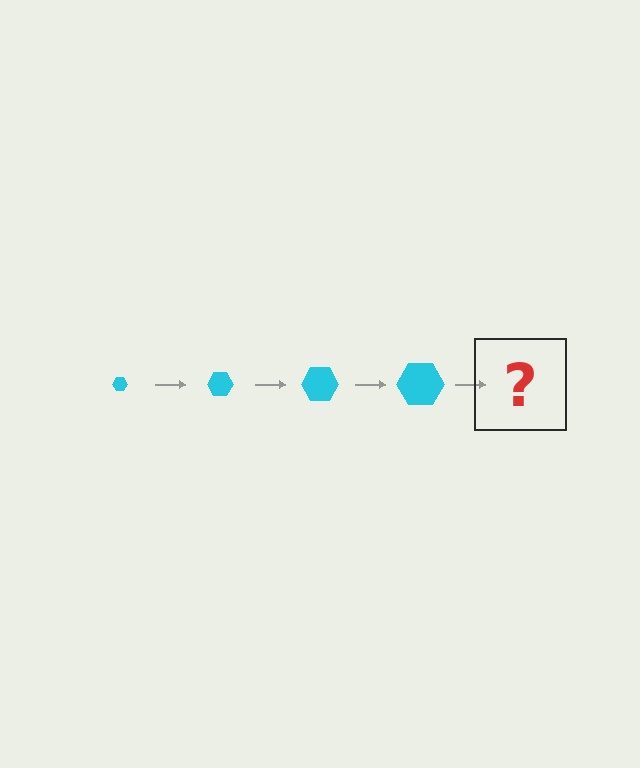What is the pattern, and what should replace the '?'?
The pattern is that the hexagon gets progressively larger each step. The '?' should be a cyan hexagon, larger than the previous one.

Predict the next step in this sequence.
The next step is a cyan hexagon, larger than the previous one.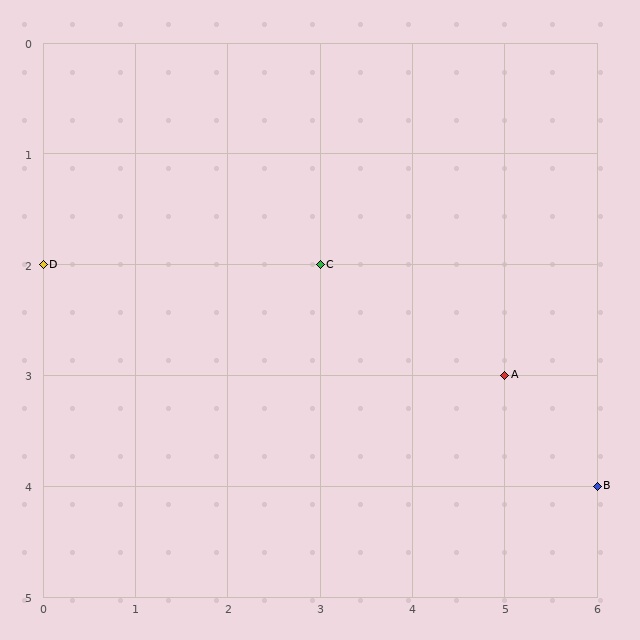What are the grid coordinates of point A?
Point A is at grid coordinates (5, 3).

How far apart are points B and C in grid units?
Points B and C are 3 columns and 2 rows apart (about 3.6 grid units diagonally).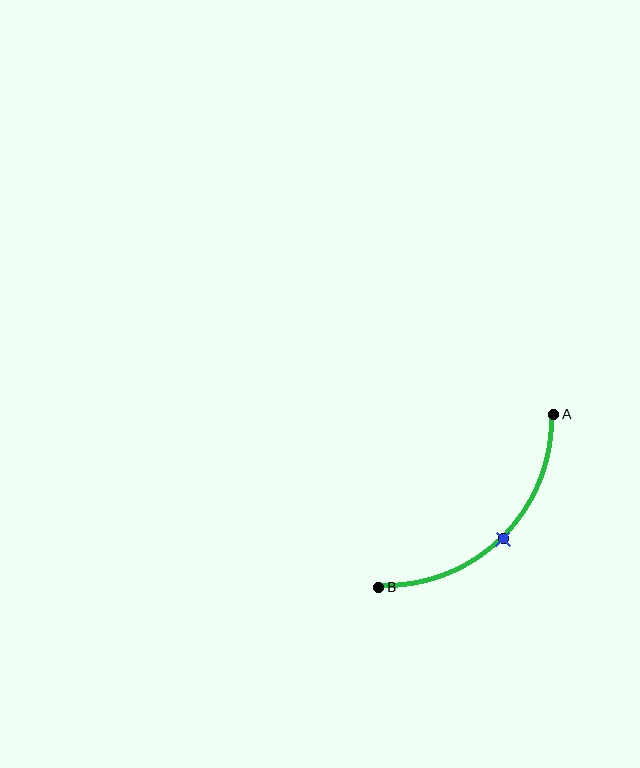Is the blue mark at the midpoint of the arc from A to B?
Yes. The blue mark lies on the arc at equal arc-length from both A and B — it is the arc midpoint.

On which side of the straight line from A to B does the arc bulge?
The arc bulges below and to the right of the straight line connecting A and B.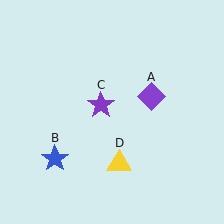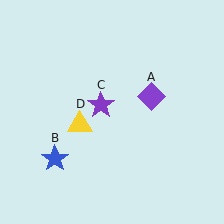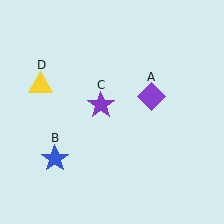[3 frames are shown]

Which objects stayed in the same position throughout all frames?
Purple diamond (object A) and blue star (object B) and purple star (object C) remained stationary.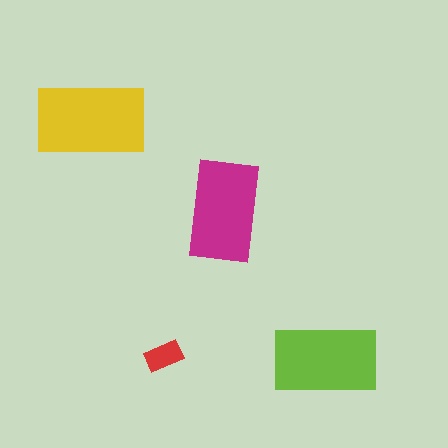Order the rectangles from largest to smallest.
the yellow one, the lime one, the magenta one, the red one.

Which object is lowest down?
The lime rectangle is bottommost.